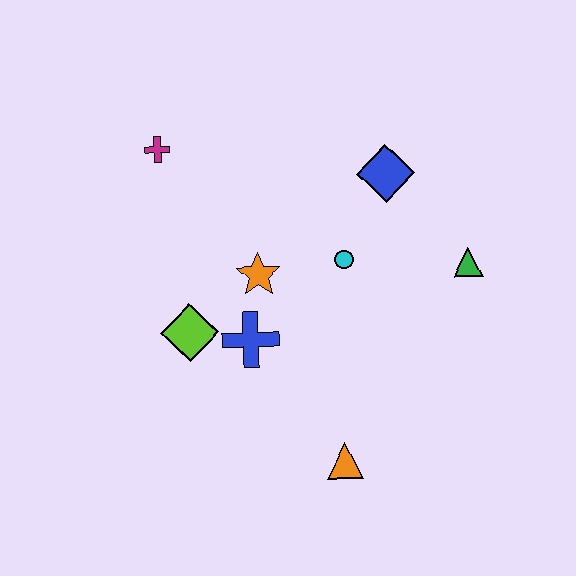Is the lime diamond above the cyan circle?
No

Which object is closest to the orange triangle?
The blue cross is closest to the orange triangle.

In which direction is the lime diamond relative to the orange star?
The lime diamond is to the left of the orange star.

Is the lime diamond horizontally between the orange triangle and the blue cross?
No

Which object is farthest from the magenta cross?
The orange triangle is farthest from the magenta cross.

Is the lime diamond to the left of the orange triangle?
Yes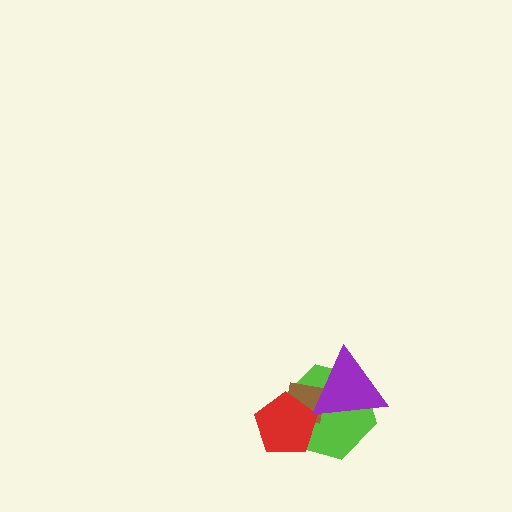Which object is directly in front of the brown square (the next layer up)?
The red pentagon is directly in front of the brown square.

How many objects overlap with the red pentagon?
2 objects overlap with the red pentagon.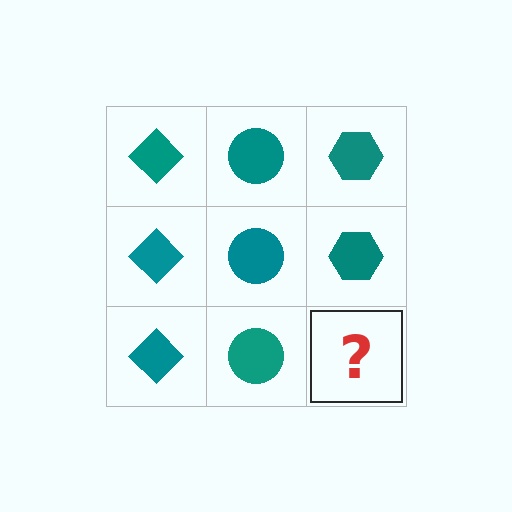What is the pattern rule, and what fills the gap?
The rule is that each column has a consistent shape. The gap should be filled with a teal hexagon.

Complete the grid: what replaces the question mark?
The question mark should be replaced with a teal hexagon.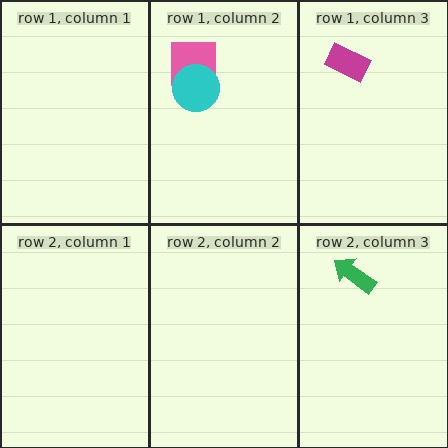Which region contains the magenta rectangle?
The row 1, column 3 region.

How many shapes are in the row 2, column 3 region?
1.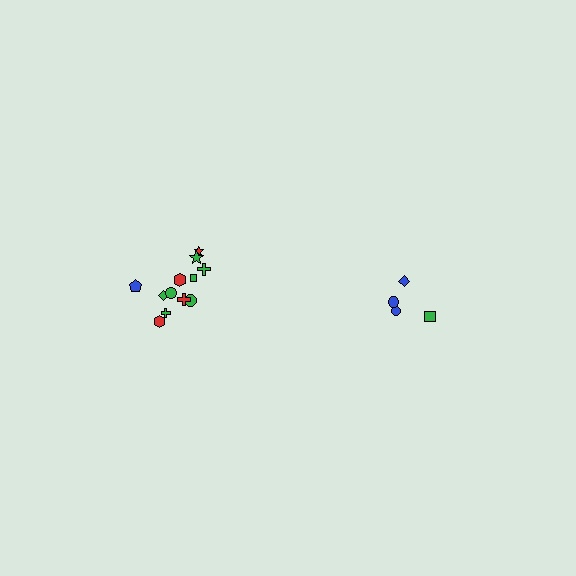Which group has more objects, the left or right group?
The left group.